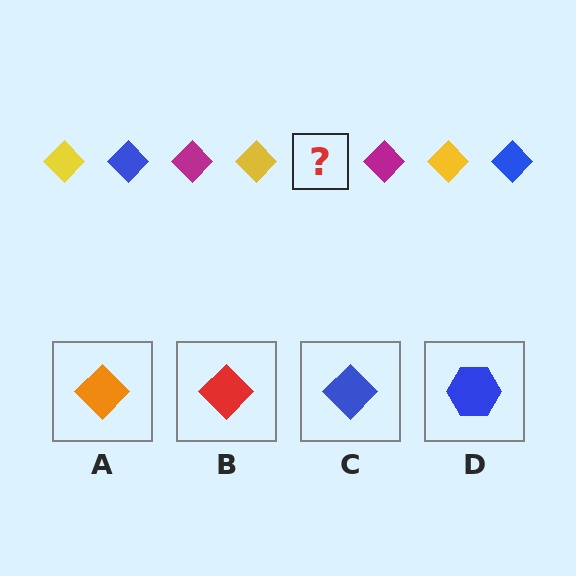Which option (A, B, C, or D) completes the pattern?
C.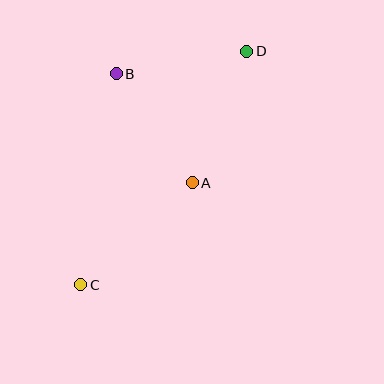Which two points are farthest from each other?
Points C and D are farthest from each other.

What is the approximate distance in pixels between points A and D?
The distance between A and D is approximately 142 pixels.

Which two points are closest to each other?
Points B and D are closest to each other.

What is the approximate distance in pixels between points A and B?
The distance between A and B is approximately 133 pixels.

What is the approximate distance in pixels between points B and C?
The distance between B and C is approximately 214 pixels.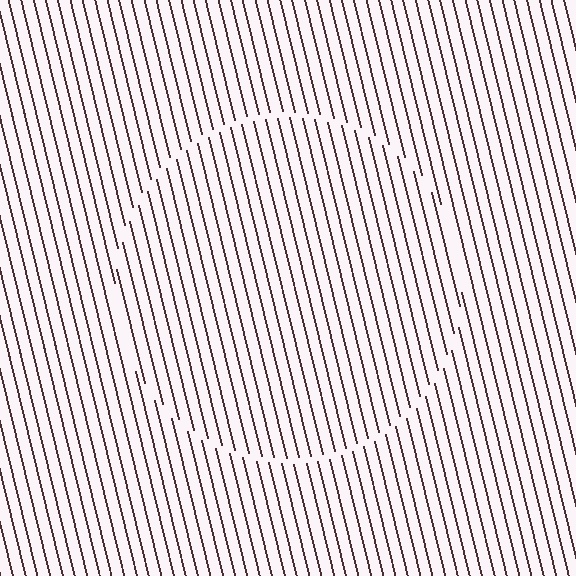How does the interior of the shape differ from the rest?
The interior of the shape contains the same grating, shifted by half a period — the contour is defined by the phase discontinuity where line-ends from the inner and outer gratings abut.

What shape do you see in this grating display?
An illusory circle. The interior of the shape contains the same grating, shifted by half a period — the contour is defined by the phase discontinuity where line-ends from the inner and outer gratings abut.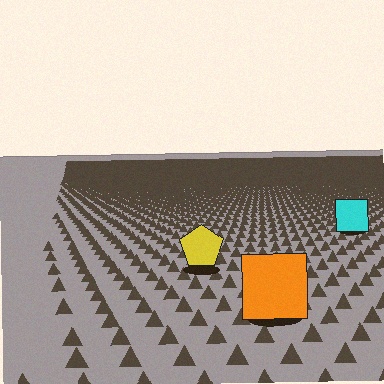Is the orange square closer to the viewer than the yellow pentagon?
Yes. The orange square is closer — you can tell from the texture gradient: the ground texture is coarser near it.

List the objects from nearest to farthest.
From nearest to farthest: the orange square, the yellow pentagon, the cyan square.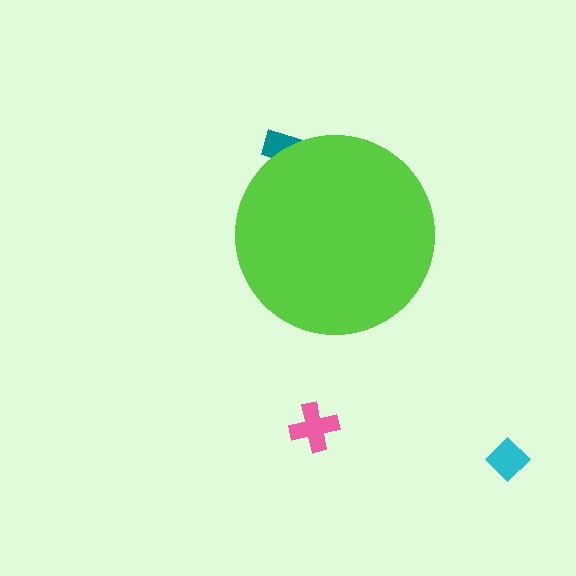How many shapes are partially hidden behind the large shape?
1 shape is partially hidden.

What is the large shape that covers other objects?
A lime circle.